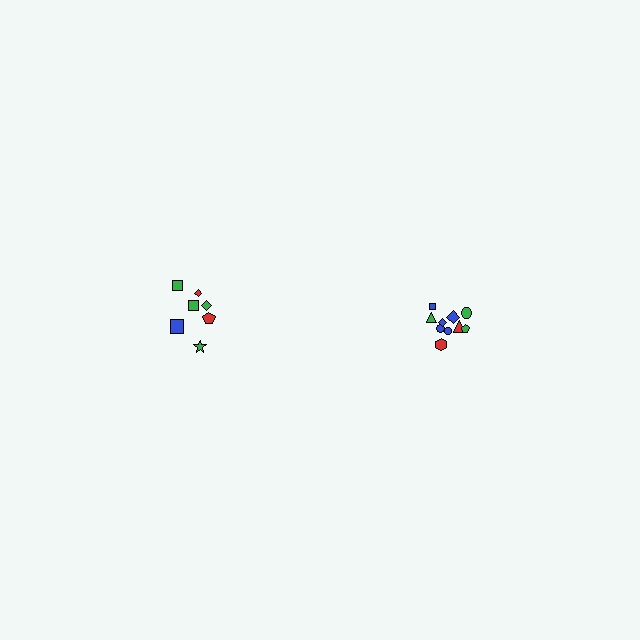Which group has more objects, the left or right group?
The right group.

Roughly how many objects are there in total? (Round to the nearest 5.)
Roughly 15 objects in total.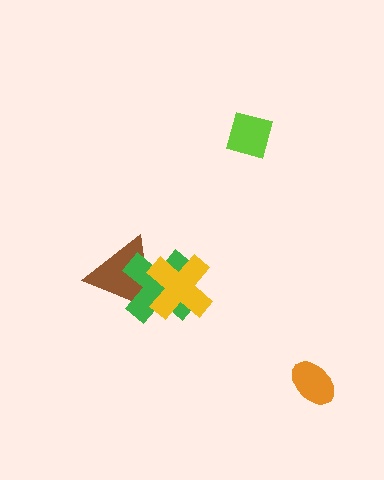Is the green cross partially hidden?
Yes, it is partially covered by another shape.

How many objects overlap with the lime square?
0 objects overlap with the lime square.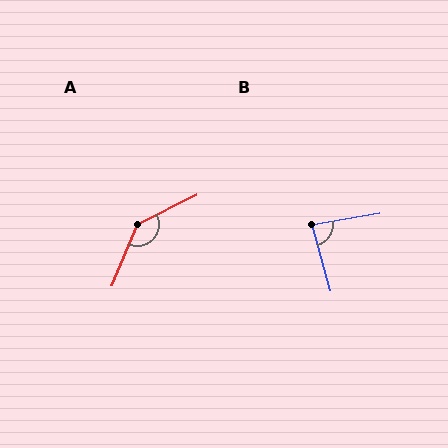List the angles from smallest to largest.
B (84°), A (139°).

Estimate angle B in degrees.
Approximately 84 degrees.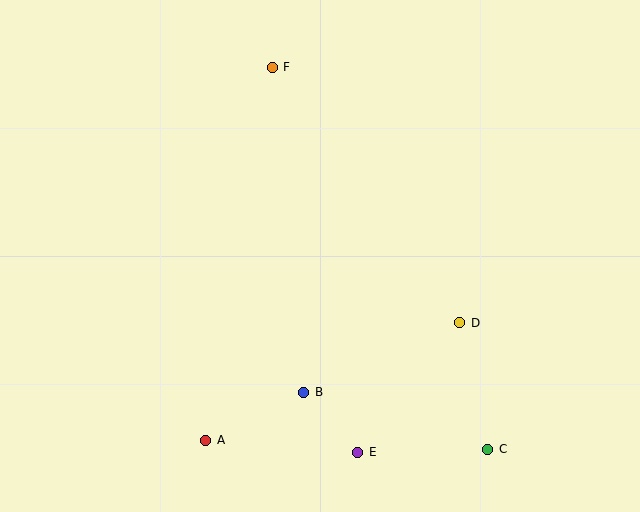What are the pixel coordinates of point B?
Point B is at (304, 392).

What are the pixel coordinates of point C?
Point C is at (488, 449).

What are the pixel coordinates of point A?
Point A is at (206, 440).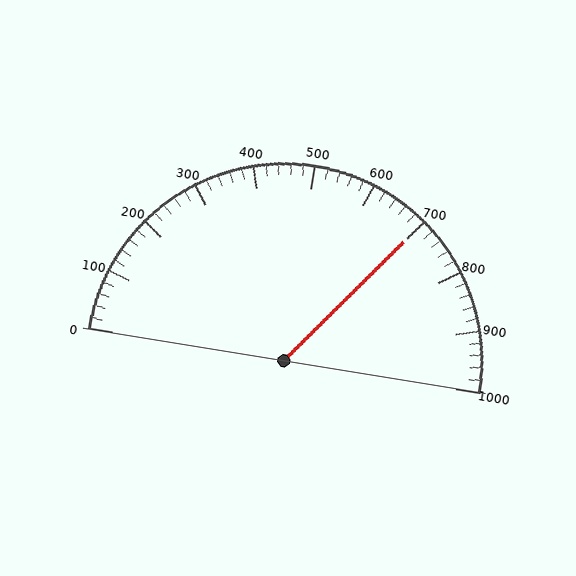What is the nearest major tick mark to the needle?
The nearest major tick mark is 700.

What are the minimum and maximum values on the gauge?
The gauge ranges from 0 to 1000.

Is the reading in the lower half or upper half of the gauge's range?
The reading is in the upper half of the range (0 to 1000).